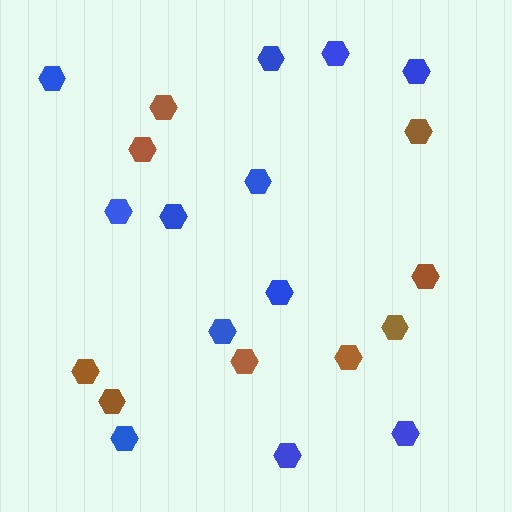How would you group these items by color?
There are 2 groups: one group of blue hexagons (12) and one group of brown hexagons (9).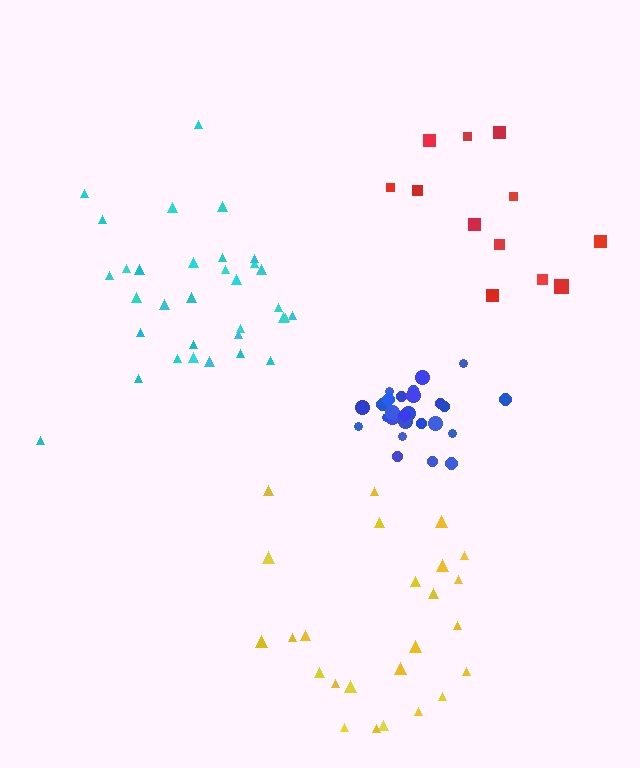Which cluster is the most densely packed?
Blue.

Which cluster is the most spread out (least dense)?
Red.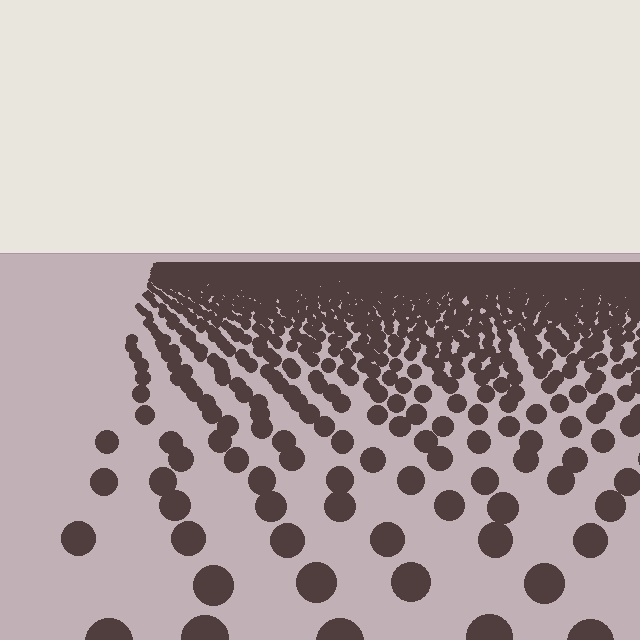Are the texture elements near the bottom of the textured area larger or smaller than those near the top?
Larger. Near the bottom, elements are closer to the viewer and appear at a bigger on-screen size.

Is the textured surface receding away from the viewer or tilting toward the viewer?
The surface is receding away from the viewer. Texture elements get smaller and denser toward the top.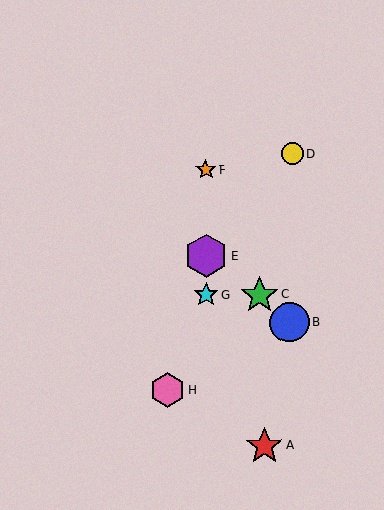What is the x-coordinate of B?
Object B is at x≈290.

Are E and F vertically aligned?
Yes, both are at x≈206.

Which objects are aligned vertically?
Objects E, F, G are aligned vertically.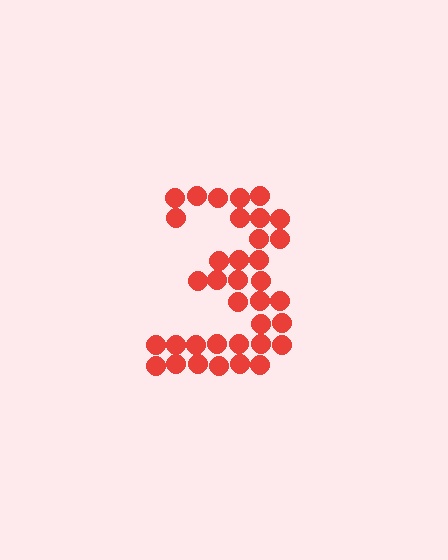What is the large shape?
The large shape is the digit 3.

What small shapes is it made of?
It is made of small circles.